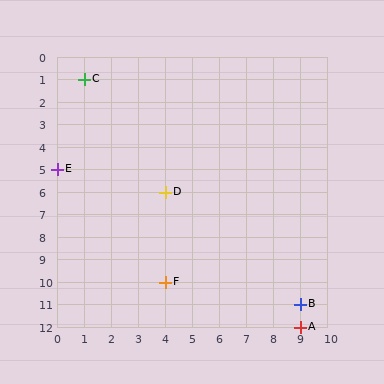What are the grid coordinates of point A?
Point A is at grid coordinates (9, 12).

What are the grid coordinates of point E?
Point E is at grid coordinates (0, 5).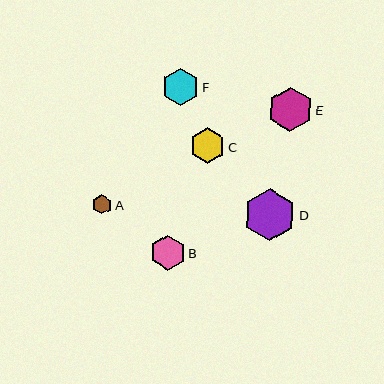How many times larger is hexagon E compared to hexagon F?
Hexagon E is approximately 1.2 times the size of hexagon F.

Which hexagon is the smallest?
Hexagon A is the smallest with a size of approximately 20 pixels.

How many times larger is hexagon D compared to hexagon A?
Hexagon D is approximately 2.6 times the size of hexagon A.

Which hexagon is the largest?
Hexagon D is the largest with a size of approximately 52 pixels.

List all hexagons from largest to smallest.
From largest to smallest: D, E, F, B, C, A.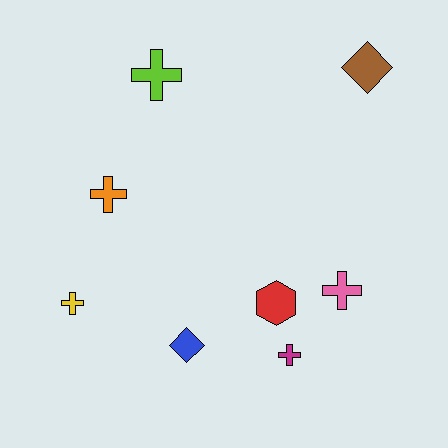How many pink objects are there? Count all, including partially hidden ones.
There is 1 pink object.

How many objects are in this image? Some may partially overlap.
There are 8 objects.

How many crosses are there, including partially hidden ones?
There are 5 crosses.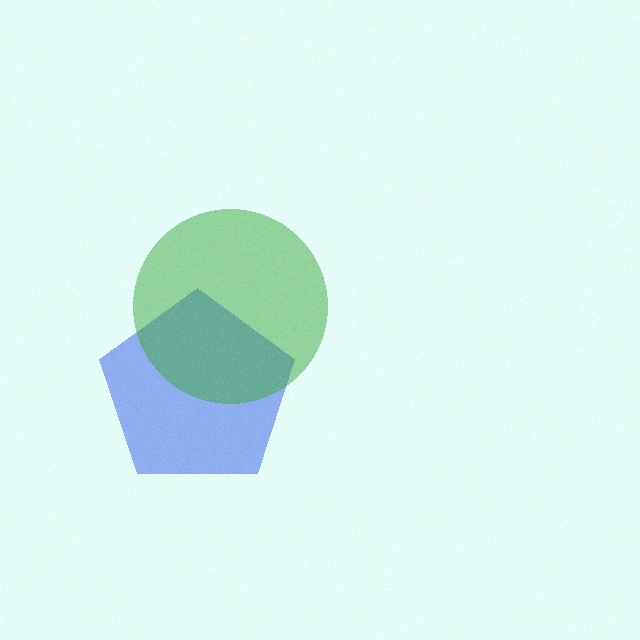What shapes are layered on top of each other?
The layered shapes are: a blue pentagon, a green circle.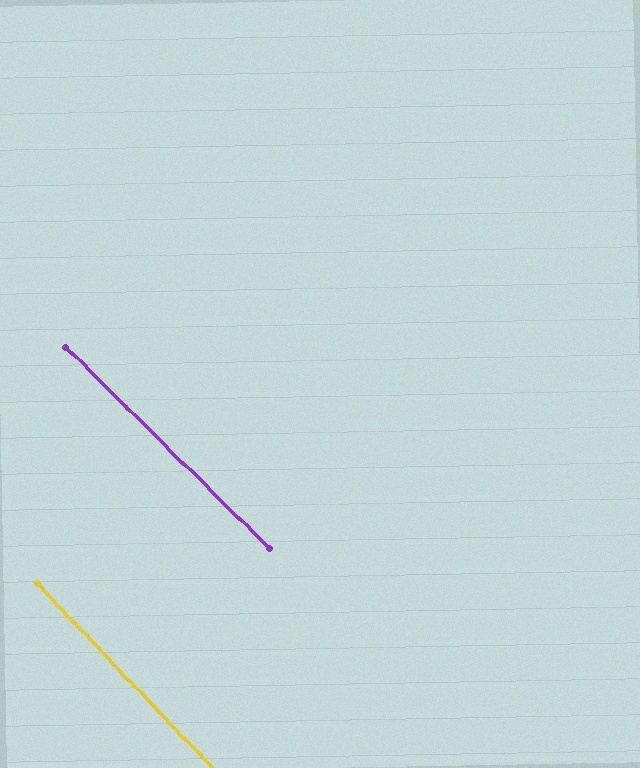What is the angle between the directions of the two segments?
Approximately 2 degrees.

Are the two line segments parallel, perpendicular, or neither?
Parallel — their directions differ by only 1.9°.